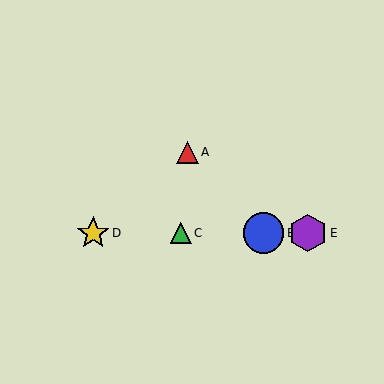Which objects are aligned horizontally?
Objects B, C, D, E are aligned horizontally.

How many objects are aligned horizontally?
4 objects (B, C, D, E) are aligned horizontally.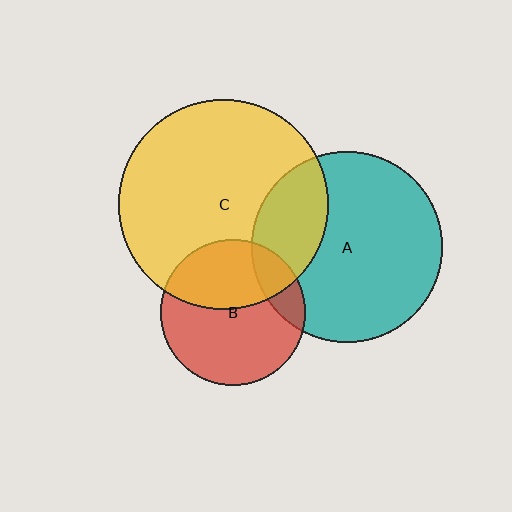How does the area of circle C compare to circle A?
Approximately 1.2 times.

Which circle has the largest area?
Circle C (yellow).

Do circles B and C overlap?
Yes.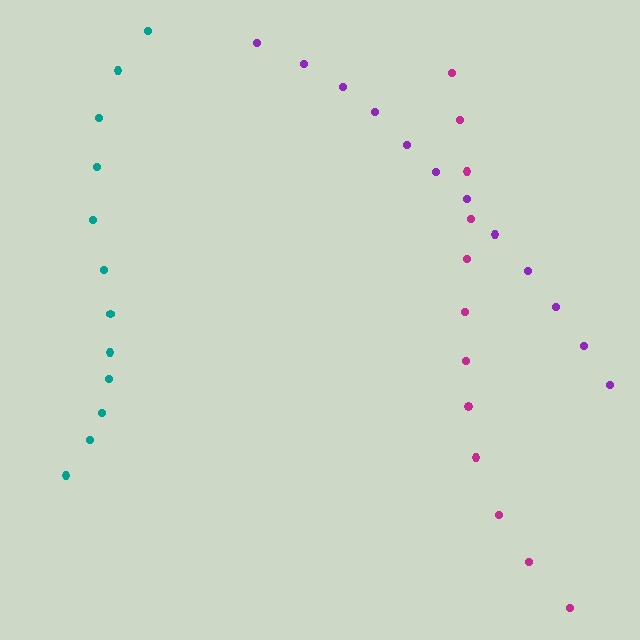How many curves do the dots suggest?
There are 3 distinct paths.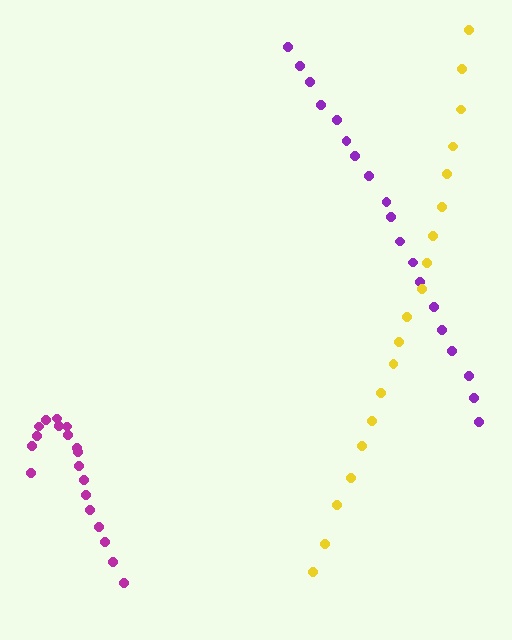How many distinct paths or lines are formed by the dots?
There are 3 distinct paths.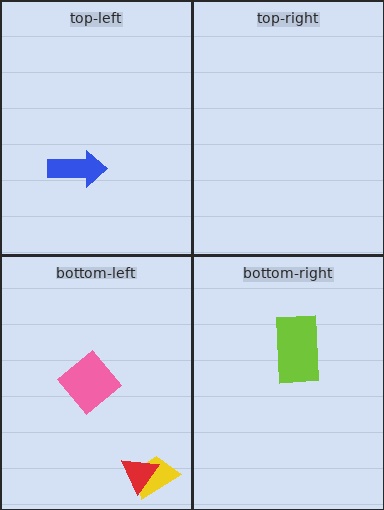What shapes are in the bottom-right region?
The lime rectangle.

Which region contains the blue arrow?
The top-left region.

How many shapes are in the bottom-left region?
3.